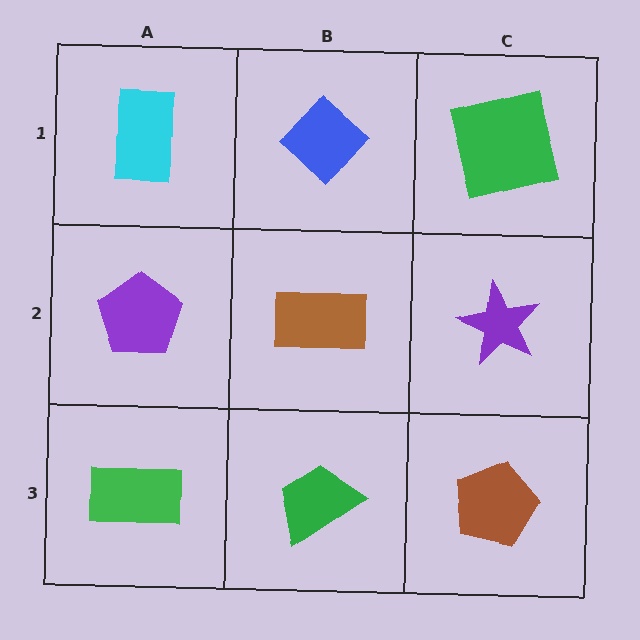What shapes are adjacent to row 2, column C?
A green square (row 1, column C), a brown pentagon (row 3, column C), a brown rectangle (row 2, column B).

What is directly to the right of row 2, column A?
A brown rectangle.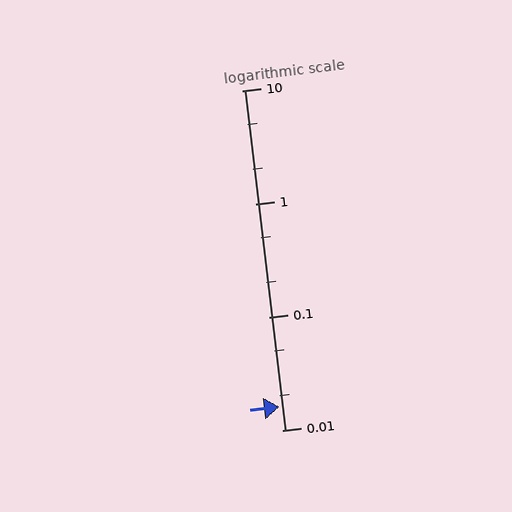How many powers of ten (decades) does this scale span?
The scale spans 3 decades, from 0.01 to 10.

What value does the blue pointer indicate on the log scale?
The pointer indicates approximately 0.016.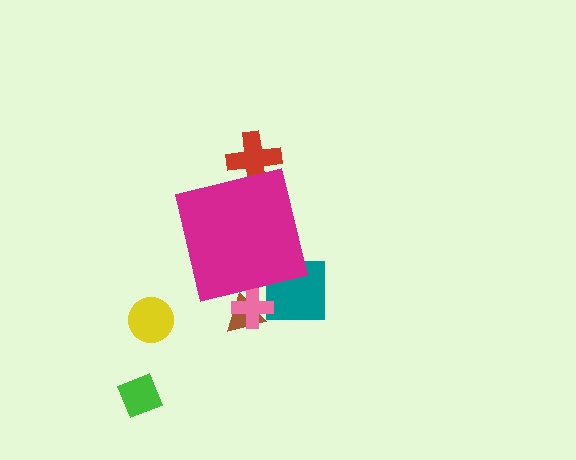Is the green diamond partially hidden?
No, the green diamond is fully visible.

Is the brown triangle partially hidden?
Yes, the brown triangle is partially hidden behind the magenta square.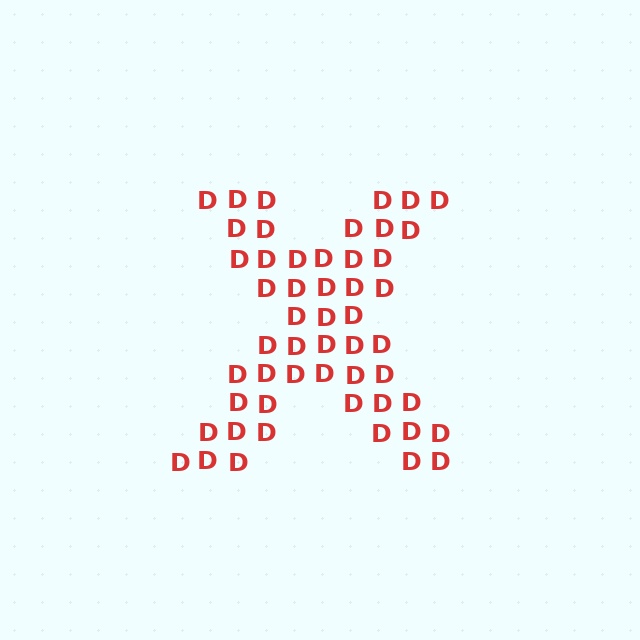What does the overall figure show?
The overall figure shows the letter X.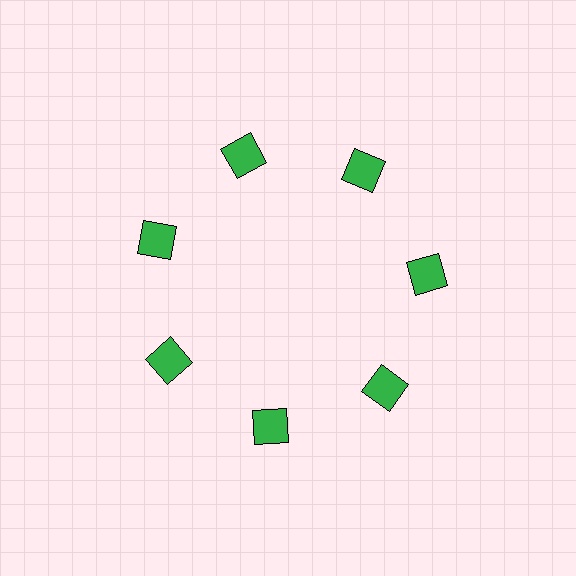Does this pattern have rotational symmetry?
Yes, this pattern has 7-fold rotational symmetry. It looks the same after rotating 51 degrees around the center.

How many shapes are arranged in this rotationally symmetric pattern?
There are 7 shapes, arranged in 7 groups of 1.